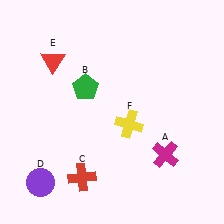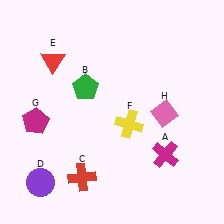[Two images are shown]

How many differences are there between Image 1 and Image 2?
There are 2 differences between the two images.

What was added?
A magenta pentagon (G), a pink diamond (H) were added in Image 2.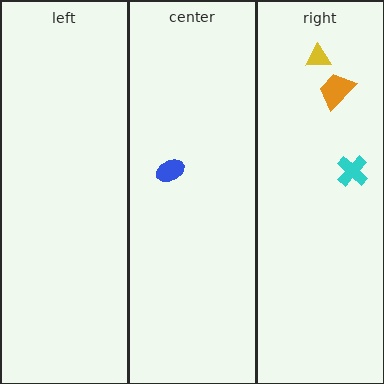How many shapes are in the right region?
3.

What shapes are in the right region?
The cyan cross, the orange trapezoid, the yellow triangle.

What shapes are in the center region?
The blue ellipse.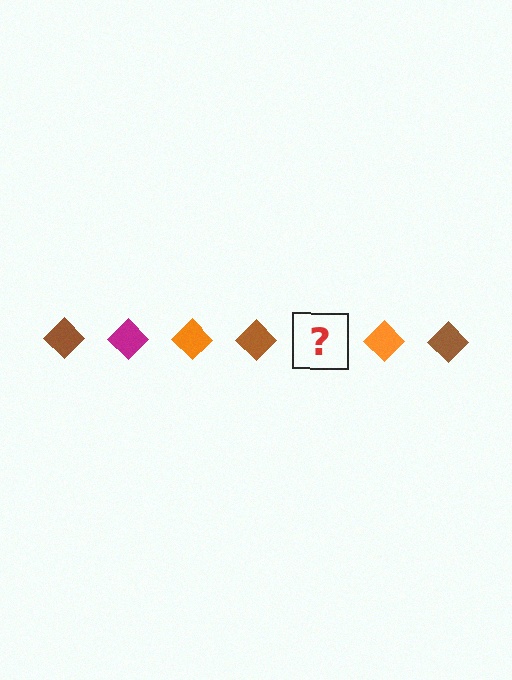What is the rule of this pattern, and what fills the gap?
The rule is that the pattern cycles through brown, magenta, orange diamonds. The gap should be filled with a magenta diamond.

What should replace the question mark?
The question mark should be replaced with a magenta diamond.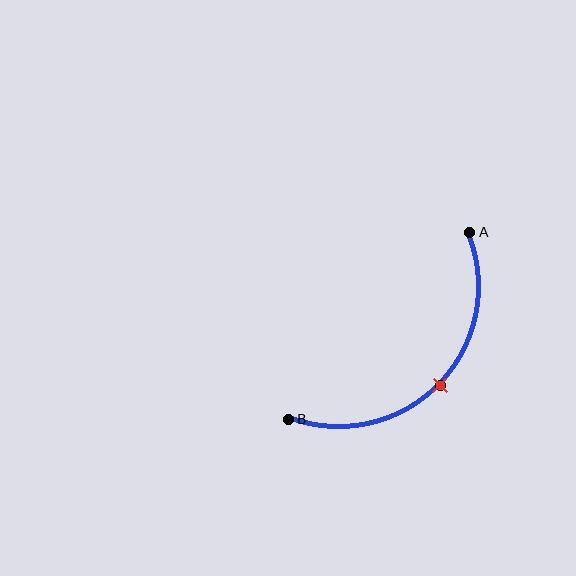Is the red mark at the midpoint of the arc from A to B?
Yes. The red mark lies on the arc at equal arc-length from both A and B — it is the arc midpoint.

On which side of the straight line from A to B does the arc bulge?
The arc bulges below and to the right of the straight line connecting A and B.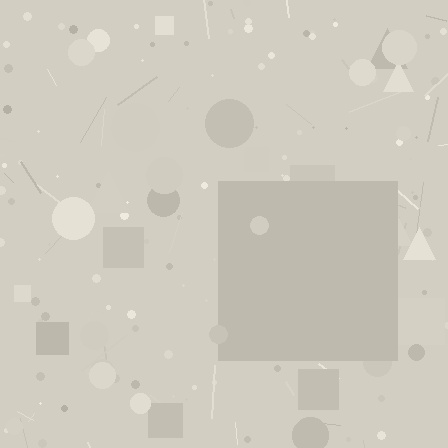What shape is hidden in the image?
A square is hidden in the image.